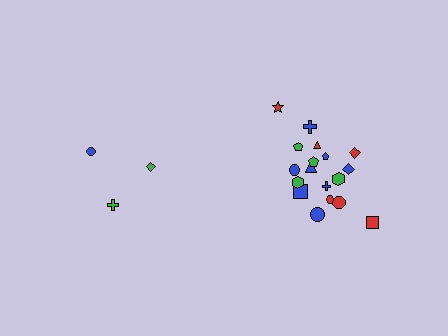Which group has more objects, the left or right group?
The right group.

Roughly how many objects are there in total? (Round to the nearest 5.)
Roughly 20 objects in total.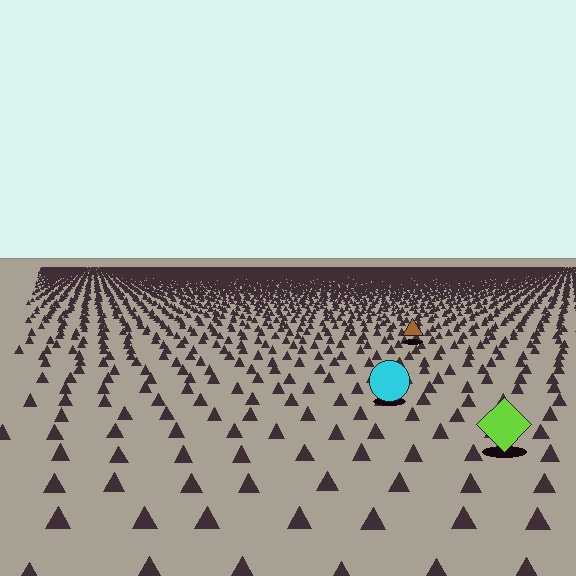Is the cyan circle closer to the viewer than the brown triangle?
Yes. The cyan circle is closer — you can tell from the texture gradient: the ground texture is coarser near it.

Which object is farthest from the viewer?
The brown triangle is farthest from the viewer. It appears smaller and the ground texture around it is denser.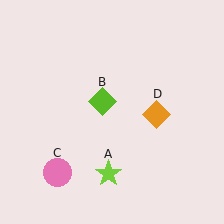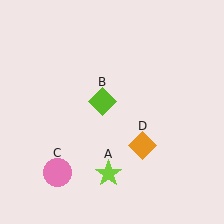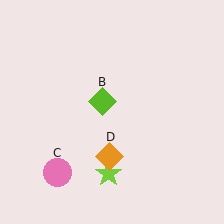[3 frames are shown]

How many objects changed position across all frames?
1 object changed position: orange diamond (object D).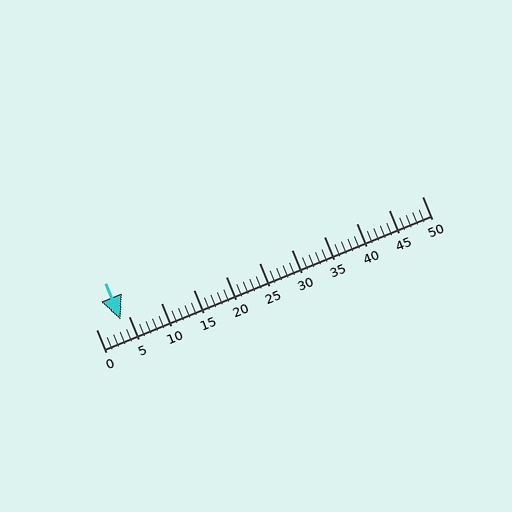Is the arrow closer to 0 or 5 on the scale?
The arrow is closer to 5.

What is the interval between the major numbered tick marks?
The major tick marks are spaced 5 units apart.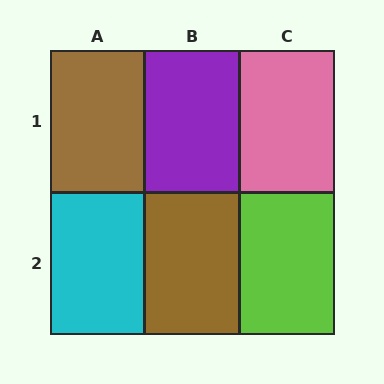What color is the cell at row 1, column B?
Purple.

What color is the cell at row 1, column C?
Pink.